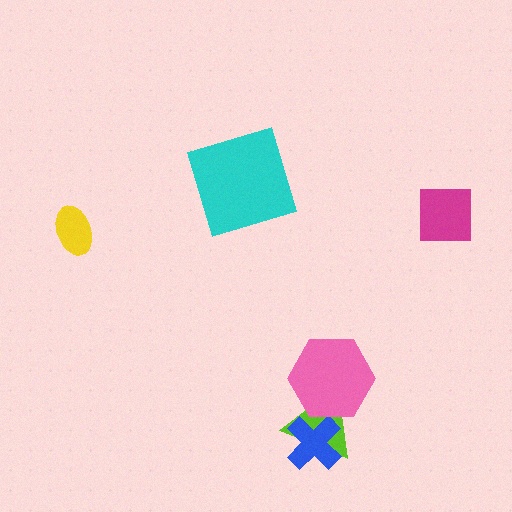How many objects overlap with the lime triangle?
2 objects overlap with the lime triangle.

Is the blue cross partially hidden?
No, no other shape covers it.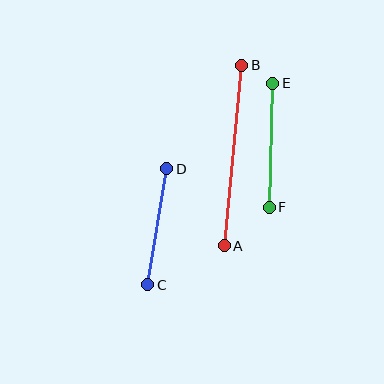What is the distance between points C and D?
The distance is approximately 118 pixels.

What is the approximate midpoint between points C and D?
The midpoint is at approximately (157, 227) pixels.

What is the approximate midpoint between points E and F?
The midpoint is at approximately (271, 145) pixels.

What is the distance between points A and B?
The distance is approximately 181 pixels.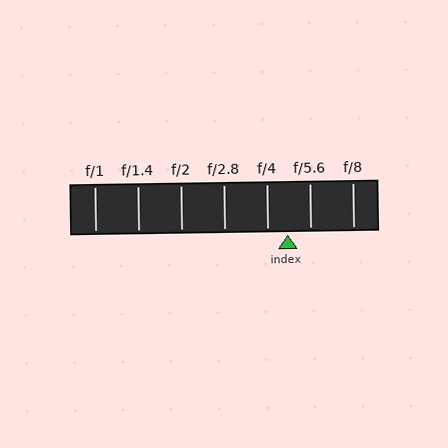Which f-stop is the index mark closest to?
The index mark is closest to f/4.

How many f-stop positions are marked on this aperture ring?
There are 7 f-stop positions marked.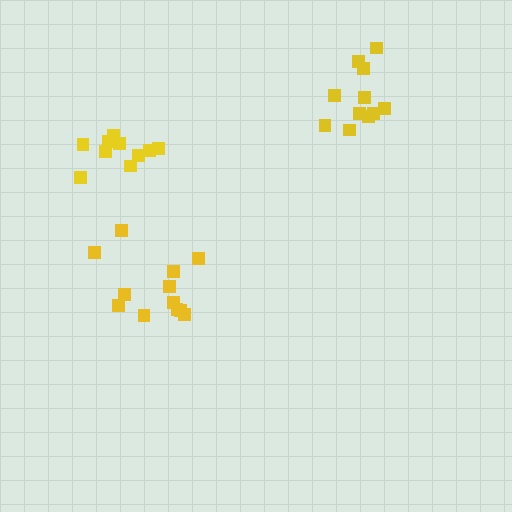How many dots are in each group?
Group 1: 12 dots, Group 2: 11 dots, Group 3: 10 dots (33 total).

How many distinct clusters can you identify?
There are 3 distinct clusters.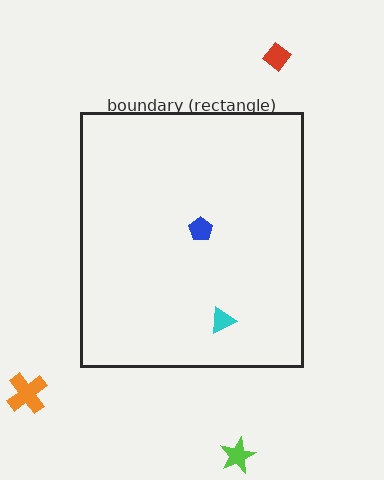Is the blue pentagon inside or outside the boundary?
Inside.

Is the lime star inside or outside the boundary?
Outside.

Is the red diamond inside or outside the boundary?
Outside.